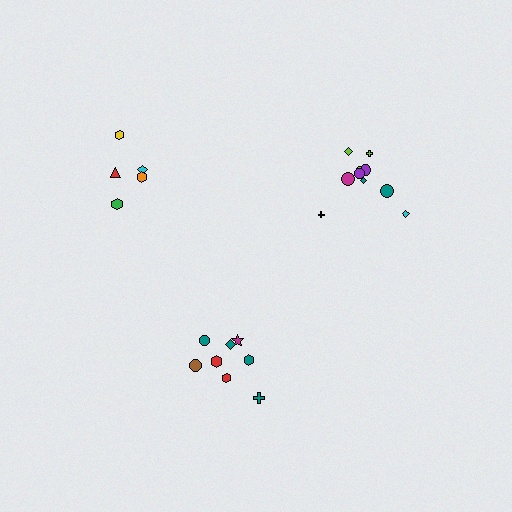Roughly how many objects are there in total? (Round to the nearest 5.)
Roughly 25 objects in total.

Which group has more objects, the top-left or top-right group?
The top-right group.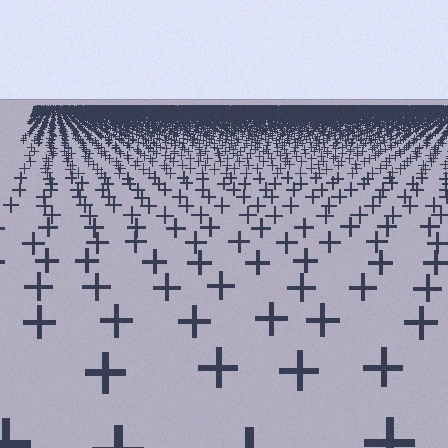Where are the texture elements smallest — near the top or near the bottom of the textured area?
Near the top.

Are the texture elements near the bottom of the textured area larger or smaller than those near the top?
Larger. Near the bottom, elements are closer to the viewer and appear at a bigger on-screen size.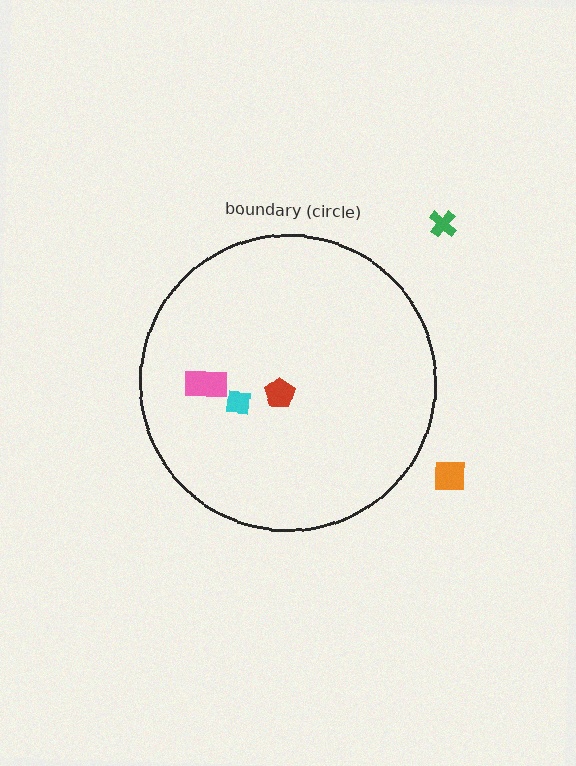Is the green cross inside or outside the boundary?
Outside.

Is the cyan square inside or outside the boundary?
Inside.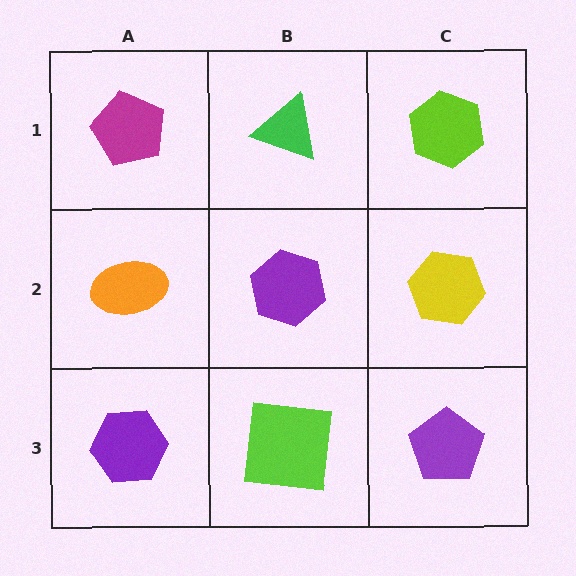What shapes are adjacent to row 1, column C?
A yellow hexagon (row 2, column C), a green triangle (row 1, column B).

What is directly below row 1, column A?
An orange ellipse.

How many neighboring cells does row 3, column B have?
3.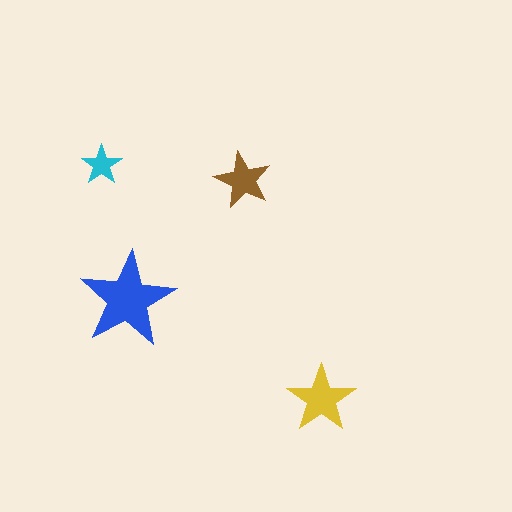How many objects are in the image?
There are 4 objects in the image.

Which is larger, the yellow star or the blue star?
The blue one.